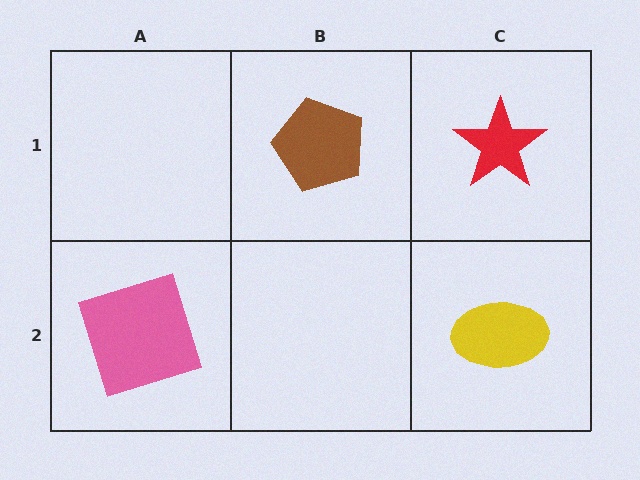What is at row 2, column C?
A yellow ellipse.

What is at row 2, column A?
A pink square.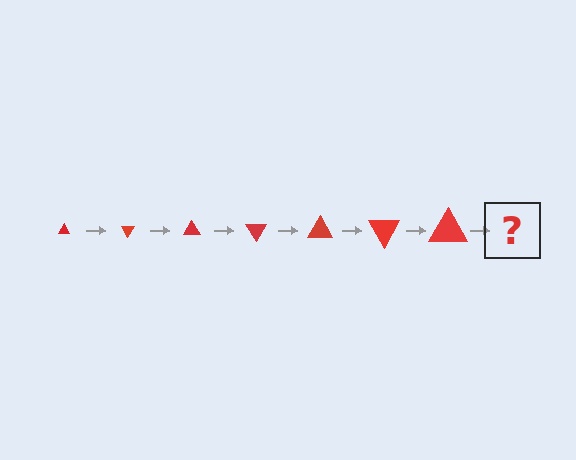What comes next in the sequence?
The next element should be a triangle, larger than the previous one and rotated 420 degrees from the start.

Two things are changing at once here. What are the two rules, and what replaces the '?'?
The two rules are that the triangle grows larger each step and it rotates 60 degrees each step. The '?' should be a triangle, larger than the previous one and rotated 420 degrees from the start.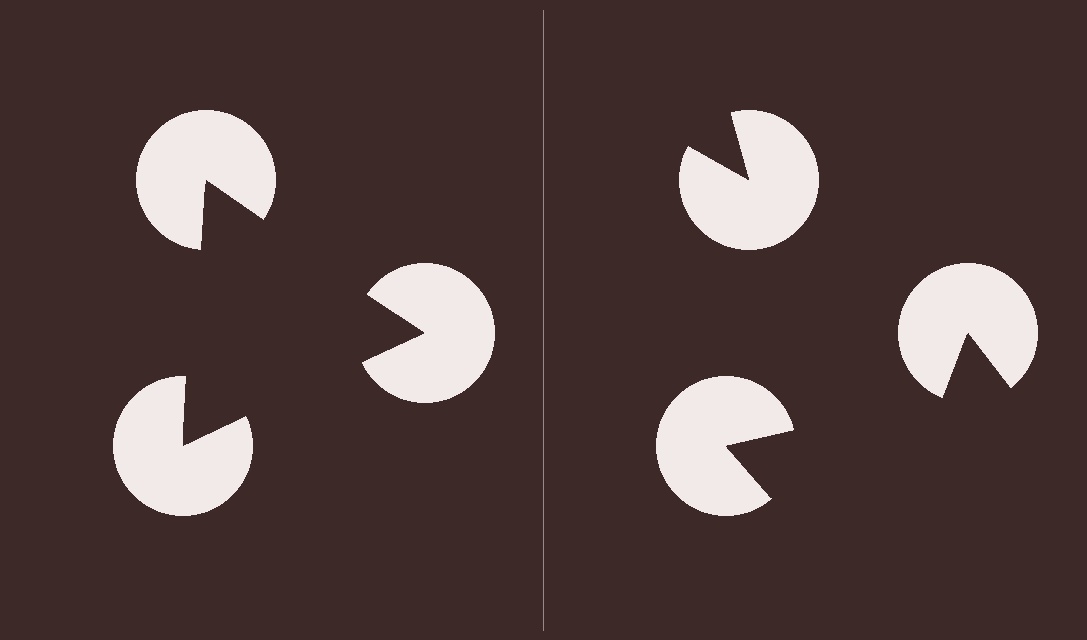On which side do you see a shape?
An illusory triangle appears on the left side. On the right side the wedge cuts are rotated, so no coherent shape forms.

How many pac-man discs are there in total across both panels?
6 — 3 on each side.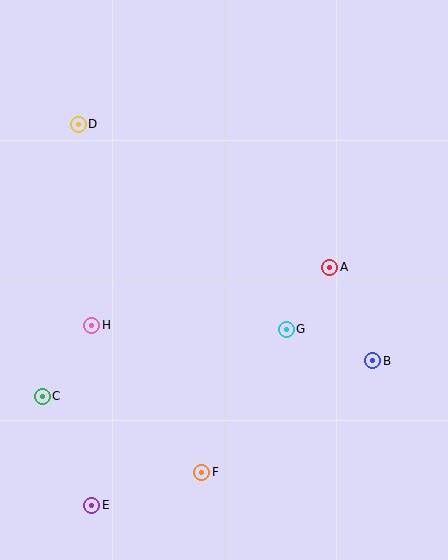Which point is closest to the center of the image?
Point G at (286, 329) is closest to the center.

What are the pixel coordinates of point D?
Point D is at (78, 124).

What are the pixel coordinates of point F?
Point F is at (202, 472).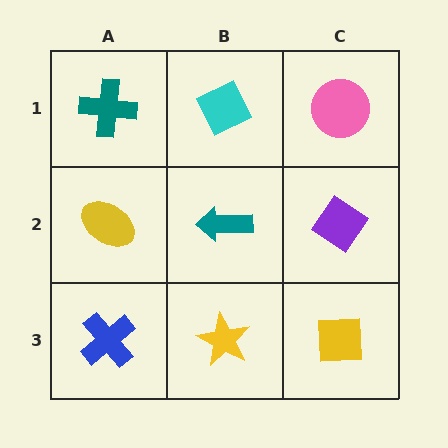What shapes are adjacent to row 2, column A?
A teal cross (row 1, column A), a blue cross (row 3, column A), a teal arrow (row 2, column B).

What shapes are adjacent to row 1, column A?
A yellow ellipse (row 2, column A), a cyan diamond (row 1, column B).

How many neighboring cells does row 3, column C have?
2.